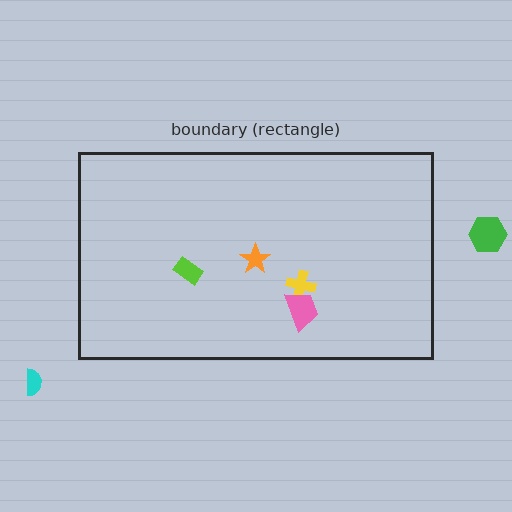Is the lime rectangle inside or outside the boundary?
Inside.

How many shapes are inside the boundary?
4 inside, 2 outside.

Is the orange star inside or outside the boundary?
Inside.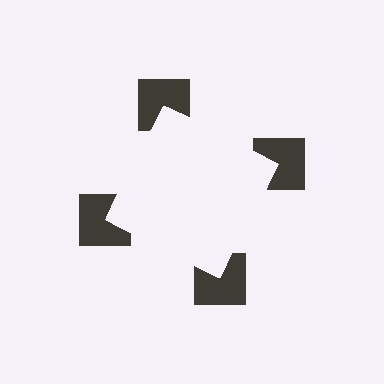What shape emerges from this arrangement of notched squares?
An illusory square — its edges are inferred from the aligned wedge cuts in the notched squares, not physically drawn.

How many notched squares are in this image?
There are 4 — one at each vertex of the illusory square.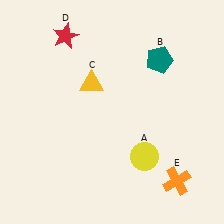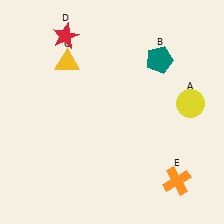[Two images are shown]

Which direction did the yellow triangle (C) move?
The yellow triangle (C) moved left.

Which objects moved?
The objects that moved are: the yellow circle (A), the yellow triangle (C).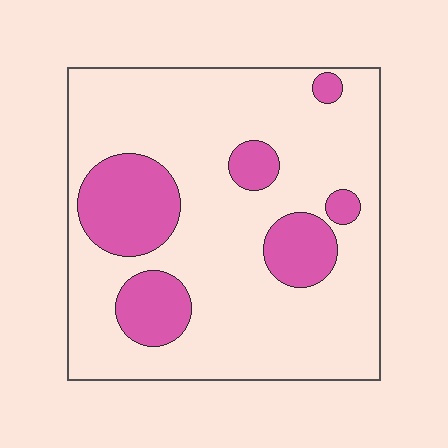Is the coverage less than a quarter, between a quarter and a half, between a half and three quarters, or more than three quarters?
Less than a quarter.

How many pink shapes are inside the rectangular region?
6.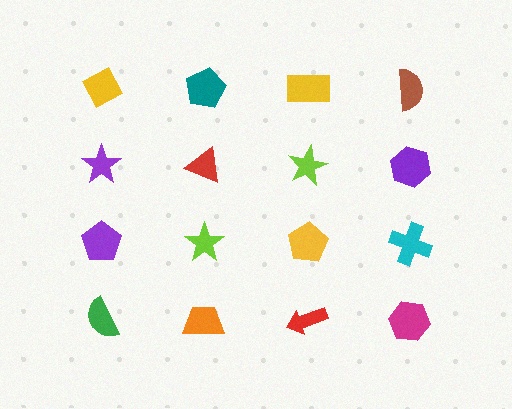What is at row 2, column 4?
A purple hexagon.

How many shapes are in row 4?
4 shapes.